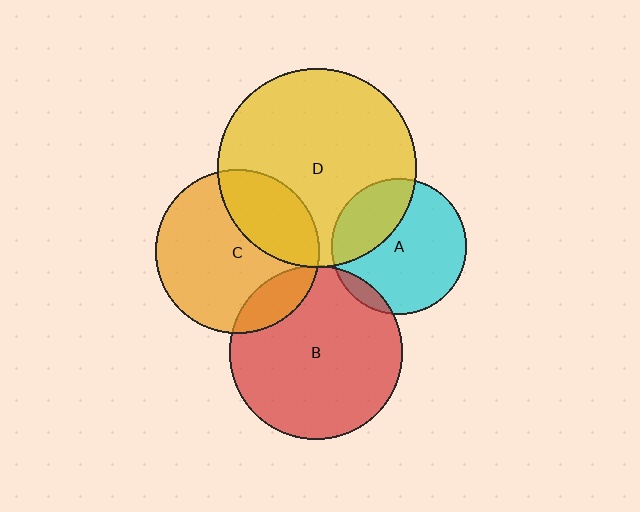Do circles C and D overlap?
Yes.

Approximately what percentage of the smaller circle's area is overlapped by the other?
Approximately 30%.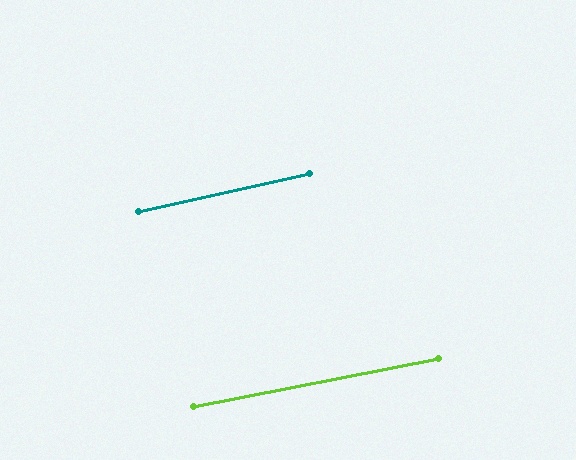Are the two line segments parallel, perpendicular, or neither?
Parallel — their directions differ by only 1.5°.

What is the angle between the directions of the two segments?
Approximately 1 degree.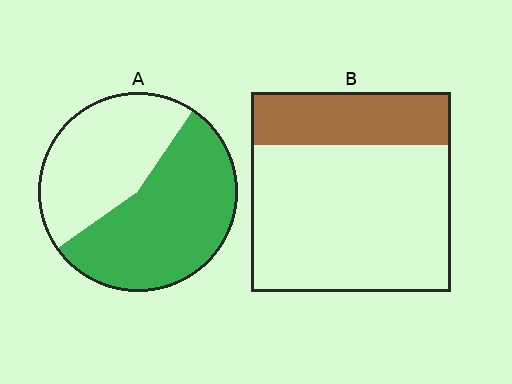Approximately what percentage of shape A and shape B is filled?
A is approximately 55% and B is approximately 25%.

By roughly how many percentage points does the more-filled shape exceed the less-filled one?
By roughly 30 percentage points (A over B).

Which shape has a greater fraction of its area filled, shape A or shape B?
Shape A.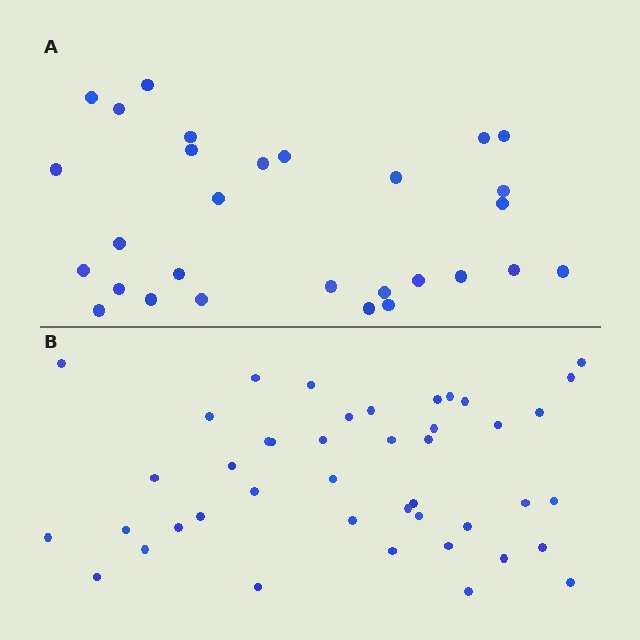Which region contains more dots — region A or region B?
Region B (the bottom region) has more dots.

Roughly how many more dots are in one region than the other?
Region B has approximately 15 more dots than region A.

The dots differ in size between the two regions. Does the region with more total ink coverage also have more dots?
No. Region A has more total ink coverage because its dots are larger, but region B actually contains more individual dots. Total area can be misleading — the number of items is what matters here.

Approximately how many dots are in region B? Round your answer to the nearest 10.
About 40 dots. (The exact count is 43, which rounds to 40.)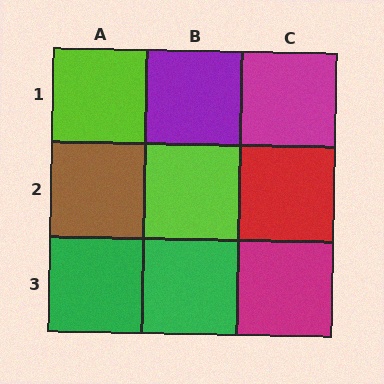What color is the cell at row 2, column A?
Brown.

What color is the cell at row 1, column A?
Lime.